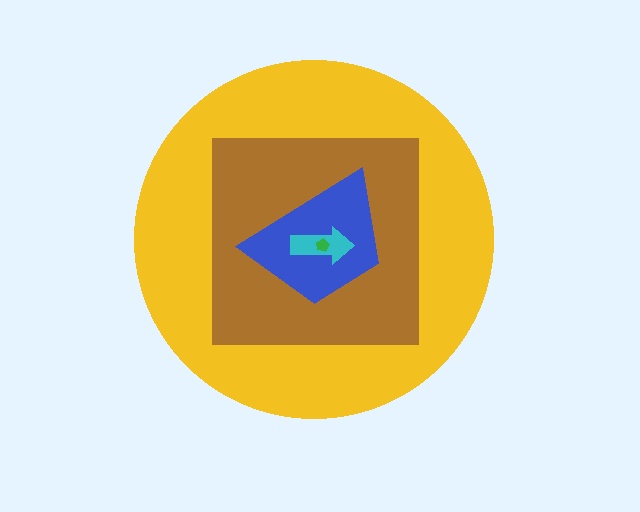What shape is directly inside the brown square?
The blue trapezoid.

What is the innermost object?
The green pentagon.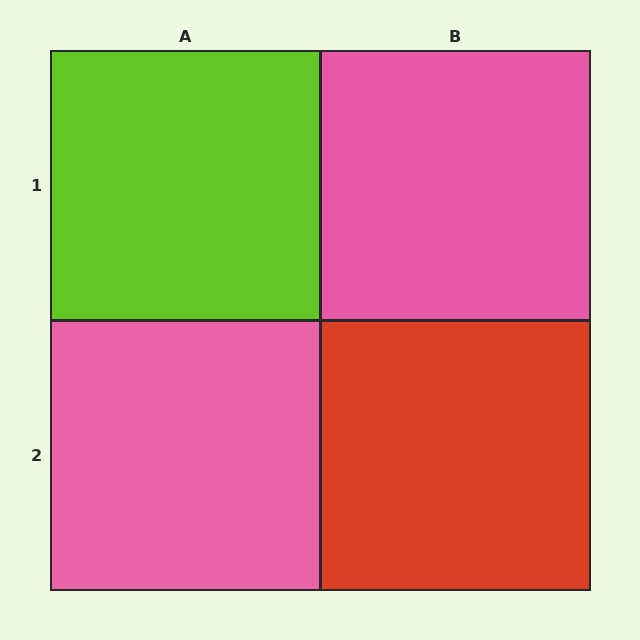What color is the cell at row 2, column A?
Pink.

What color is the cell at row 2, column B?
Red.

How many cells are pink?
2 cells are pink.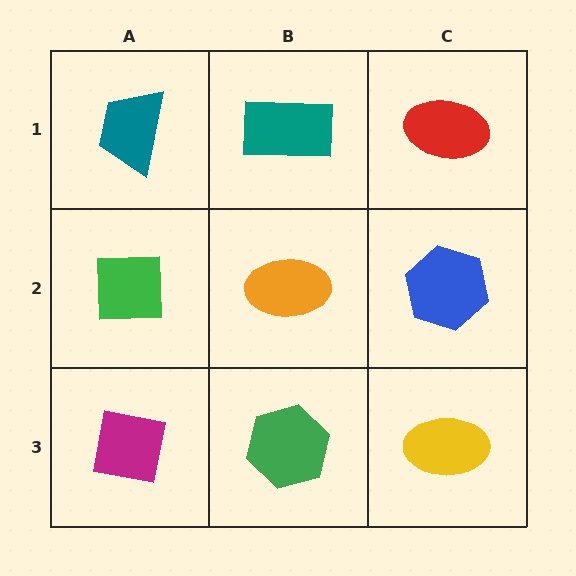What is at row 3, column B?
A green hexagon.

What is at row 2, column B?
An orange ellipse.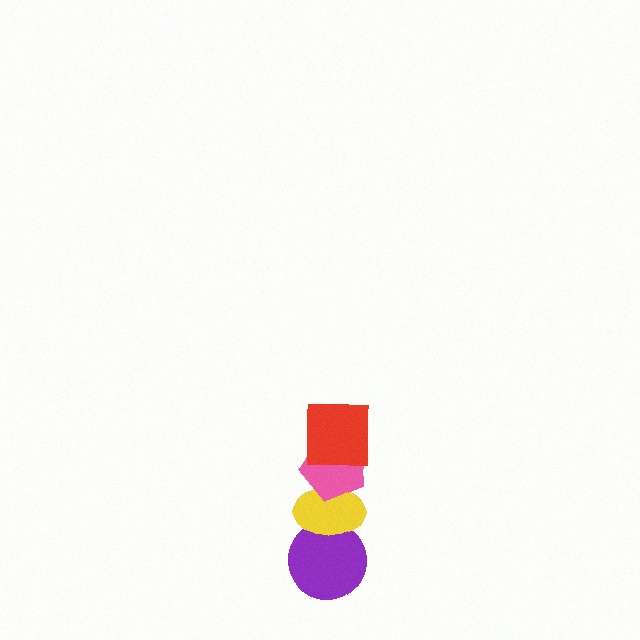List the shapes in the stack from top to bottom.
From top to bottom: the red square, the pink pentagon, the yellow ellipse, the purple circle.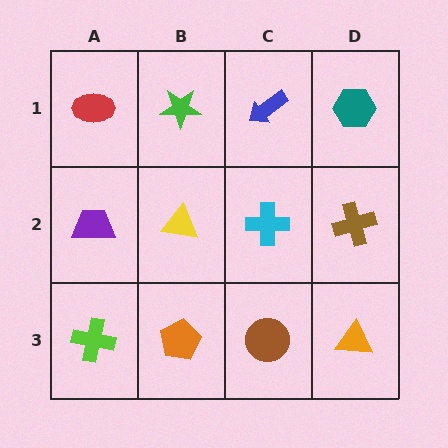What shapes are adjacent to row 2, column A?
A red ellipse (row 1, column A), a lime cross (row 3, column A), a yellow triangle (row 2, column B).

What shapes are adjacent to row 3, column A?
A purple trapezoid (row 2, column A), an orange pentagon (row 3, column B).